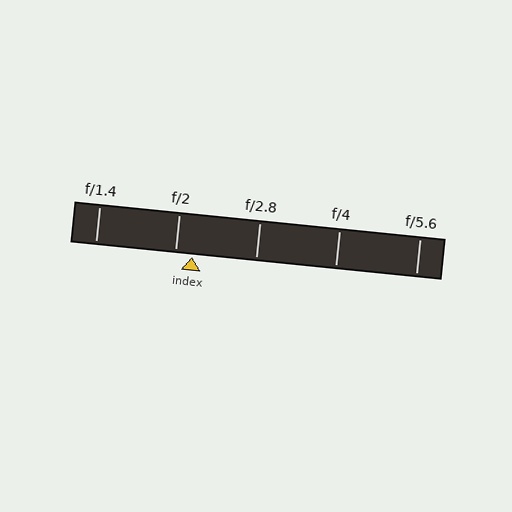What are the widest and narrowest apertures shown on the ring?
The widest aperture shown is f/1.4 and the narrowest is f/5.6.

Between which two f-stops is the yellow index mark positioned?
The index mark is between f/2 and f/2.8.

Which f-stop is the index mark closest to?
The index mark is closest to f/2.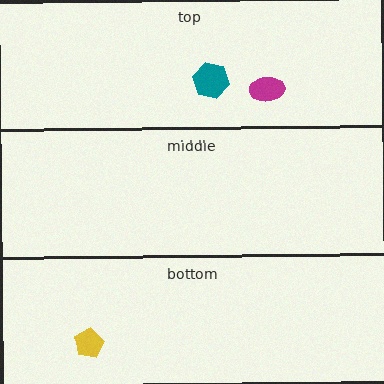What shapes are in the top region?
The magenta ellipse, the teal hexagon.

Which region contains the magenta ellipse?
The top region.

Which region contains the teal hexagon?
The top region.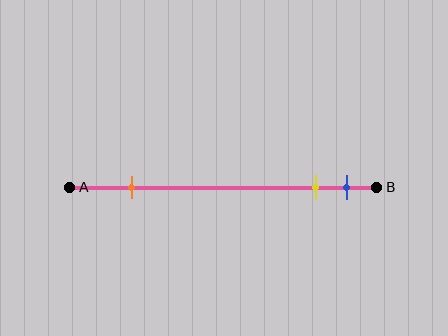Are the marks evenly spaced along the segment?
No, the marks are not evenly spaced.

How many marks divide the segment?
There are 3 marks dividing the segment.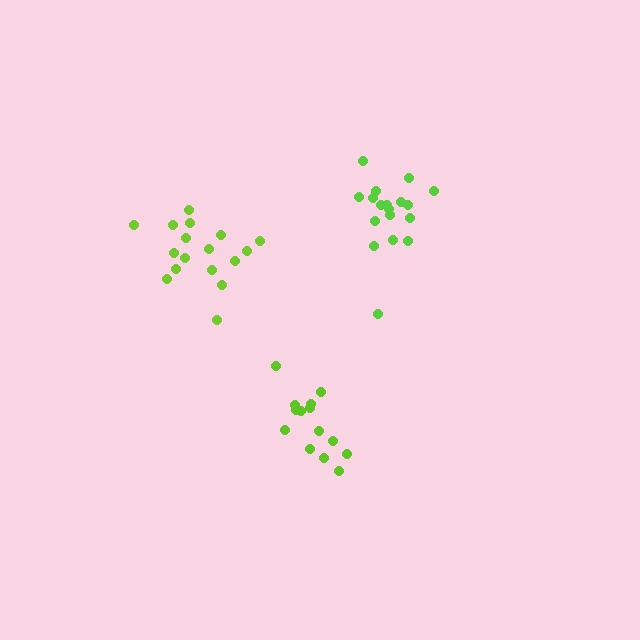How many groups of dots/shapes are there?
There are 3 groups.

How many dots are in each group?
Group 1: 14 dots, Group 2: 17 dots, Group 3: 18 dots (49 total).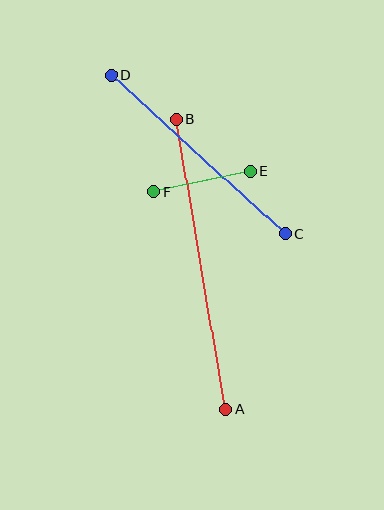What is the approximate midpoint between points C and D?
The midpoint is at approximately (198, 155) pixels.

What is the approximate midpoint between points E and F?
The midpoint is at approximately (202, 181) pixels.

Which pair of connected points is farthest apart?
Points A and B are farthest apart.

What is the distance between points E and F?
The distance is approximately 100 pixels.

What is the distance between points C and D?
The distance is approximately 235 pixels.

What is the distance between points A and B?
The distance is approximately 294 pixels.